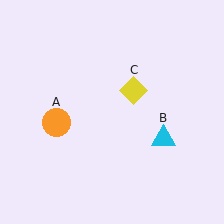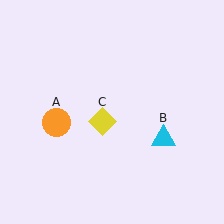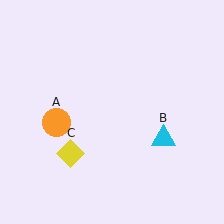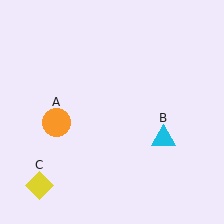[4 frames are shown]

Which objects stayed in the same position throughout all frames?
Orange circle (object A) and cyan triangle (object B) remained stationary.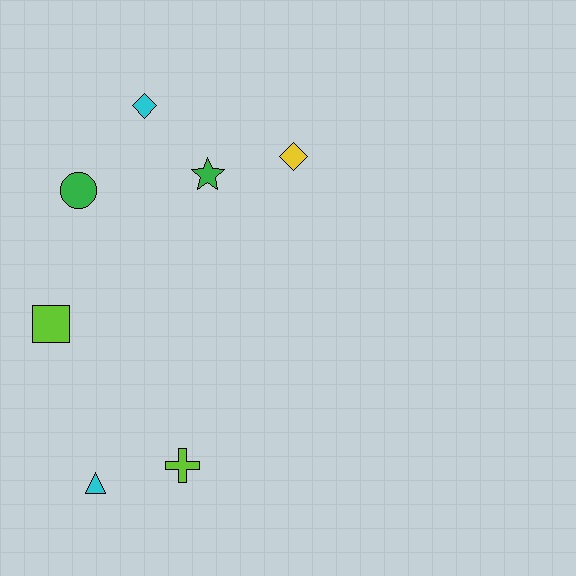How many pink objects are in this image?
There are no pink objects.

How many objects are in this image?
There are 7 objects.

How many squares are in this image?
There is 1 square.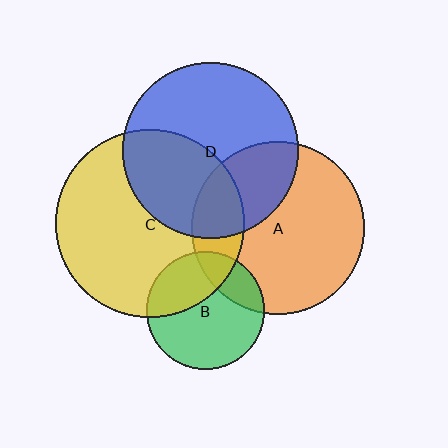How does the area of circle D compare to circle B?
Approximately 2.2 times.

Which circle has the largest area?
Circle C (yellow).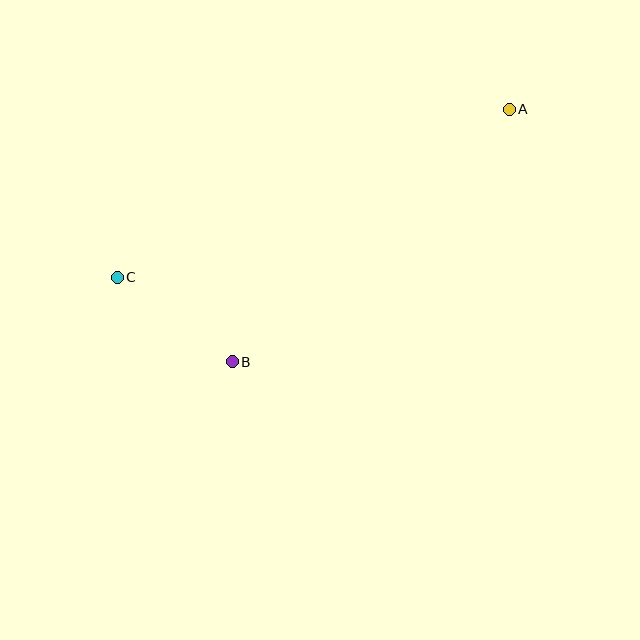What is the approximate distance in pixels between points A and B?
The distance between A and B is approximately 375 pixels.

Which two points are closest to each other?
Points B and C are closest to each other.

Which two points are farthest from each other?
Points A and C are farthest from each other.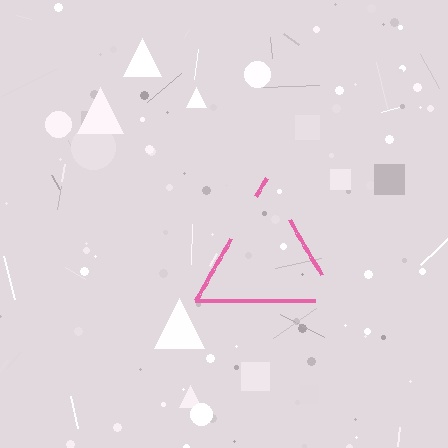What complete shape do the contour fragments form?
The contour fragments form a triangle.